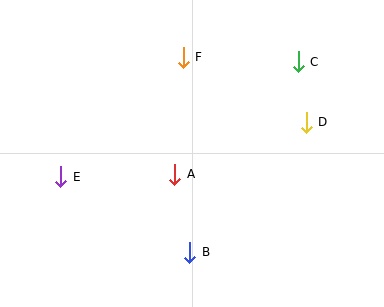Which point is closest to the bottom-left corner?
Point E is closest to the bottom-left corner.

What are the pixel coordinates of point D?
Point D is at (306, 122).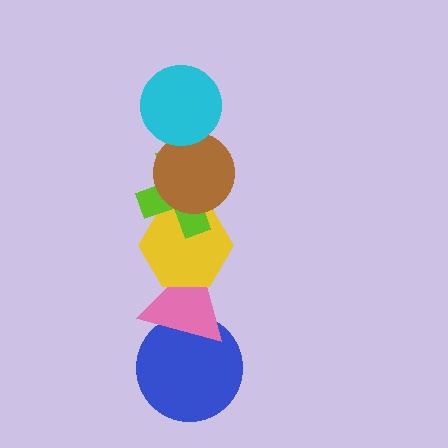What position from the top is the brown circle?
The brown circle is 2nd from the top.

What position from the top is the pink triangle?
The pink triangle is 5th from the top.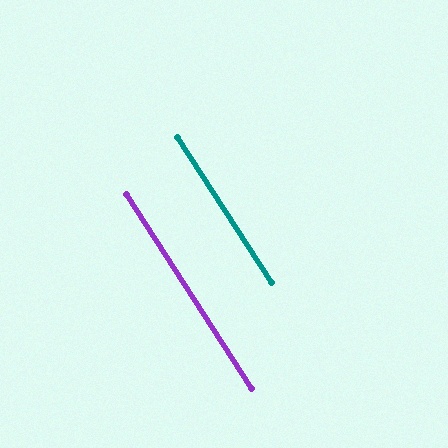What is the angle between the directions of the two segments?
Approximately 0 degrees.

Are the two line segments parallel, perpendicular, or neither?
Parallel — their directions differ by only 0.1°.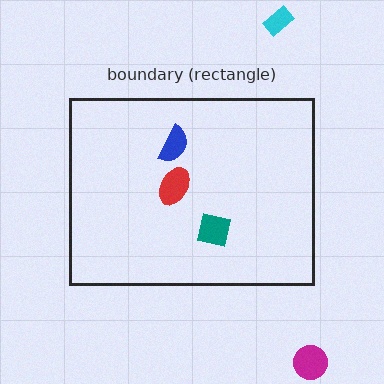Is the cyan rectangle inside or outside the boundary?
Outside.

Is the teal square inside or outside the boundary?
Inside.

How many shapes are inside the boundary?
3 inside, 2 outside.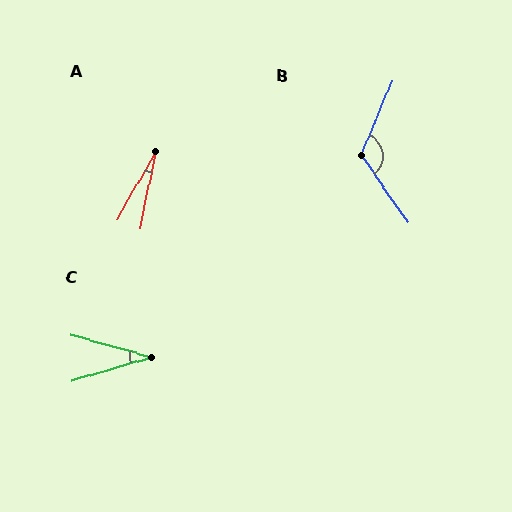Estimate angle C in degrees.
Approximately 32 degrees.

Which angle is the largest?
B, at approximately 123 degrees.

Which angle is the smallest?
A, at approximately 18 degrees.